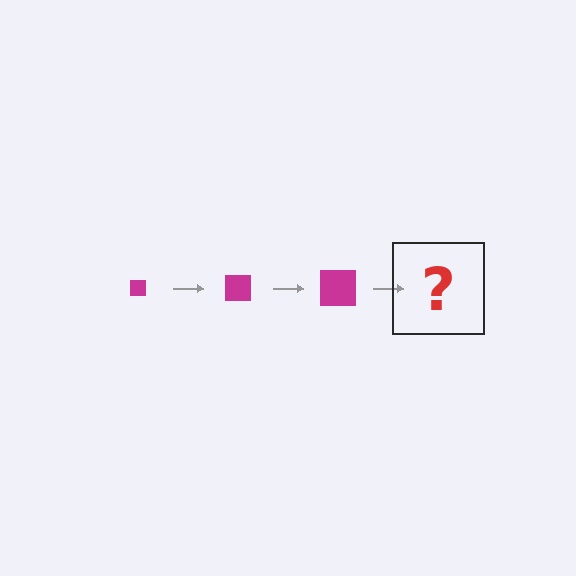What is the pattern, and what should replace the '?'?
The pattern is that the square gets progressively larger each step. The '?' should be a magenta square, larger than the previous one.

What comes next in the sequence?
The next element should be a magenta square, larger than the previous one.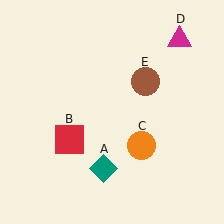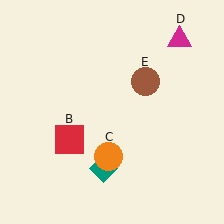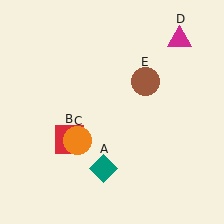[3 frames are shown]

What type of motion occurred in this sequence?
The orange circle (object C) rotated clockwise around the center of the scene.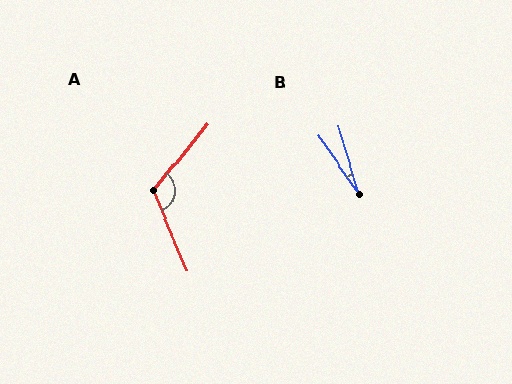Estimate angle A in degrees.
Approximately 118 degrees.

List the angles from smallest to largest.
B (18°), A (118°).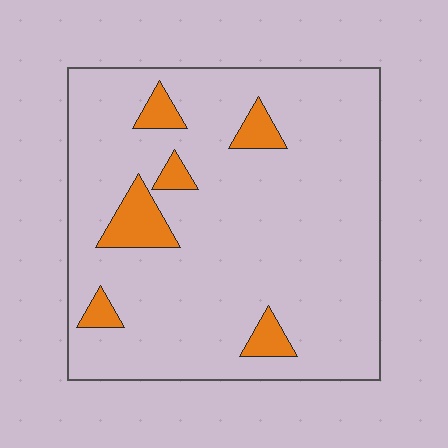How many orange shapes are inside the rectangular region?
6.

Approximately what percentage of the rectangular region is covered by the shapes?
Approximately 10%.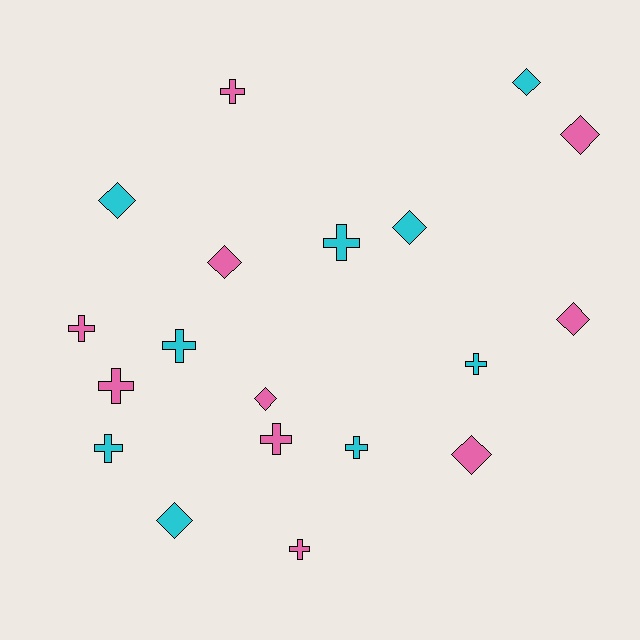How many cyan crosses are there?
There are 5 cyan crosses.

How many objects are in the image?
There are 19 objects.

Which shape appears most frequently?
Cross, with 10 objects.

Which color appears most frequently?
Pink, with 10 objects.